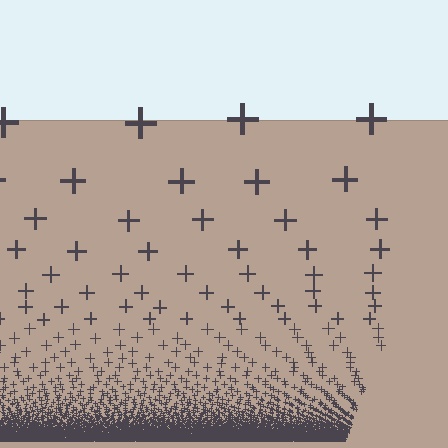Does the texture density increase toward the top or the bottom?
Density increases toward the bottom.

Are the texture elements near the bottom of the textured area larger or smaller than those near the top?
Smaller. The gradient is inverted — elements near the bottom are smaller and denser.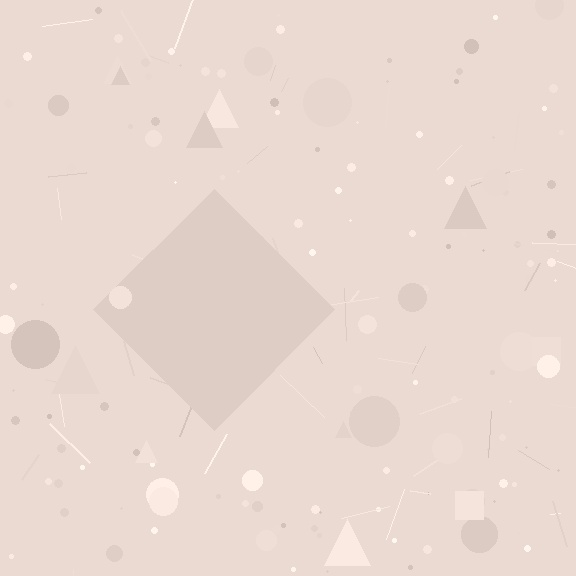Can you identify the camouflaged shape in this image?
The camouflaged shape is a diamond.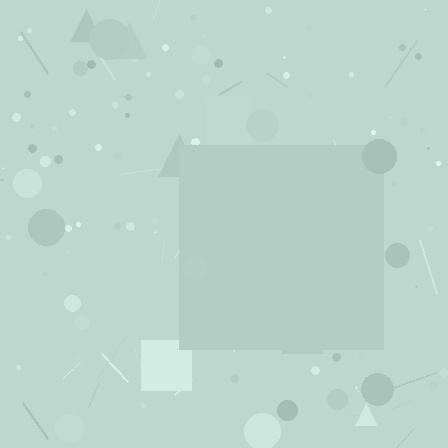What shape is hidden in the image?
A square is hidden in the image.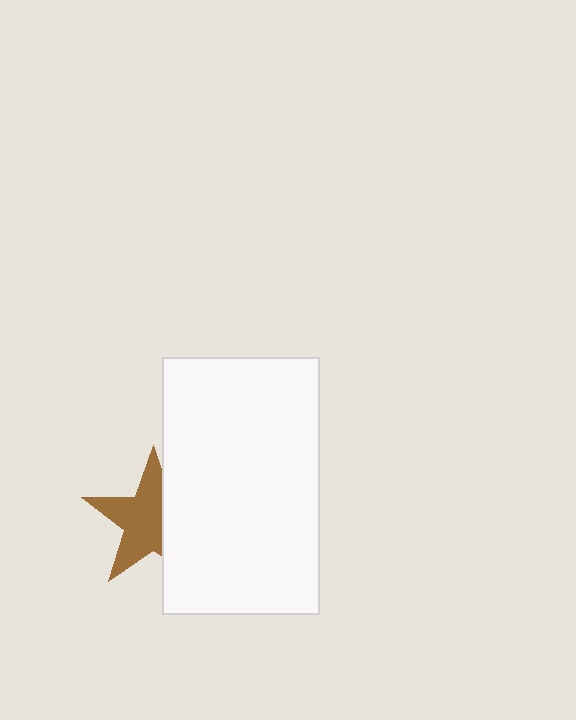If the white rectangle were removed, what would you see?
You would see the complete brown star.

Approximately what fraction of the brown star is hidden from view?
Roughly 38% of the brown star is hidden behind the white rectangle.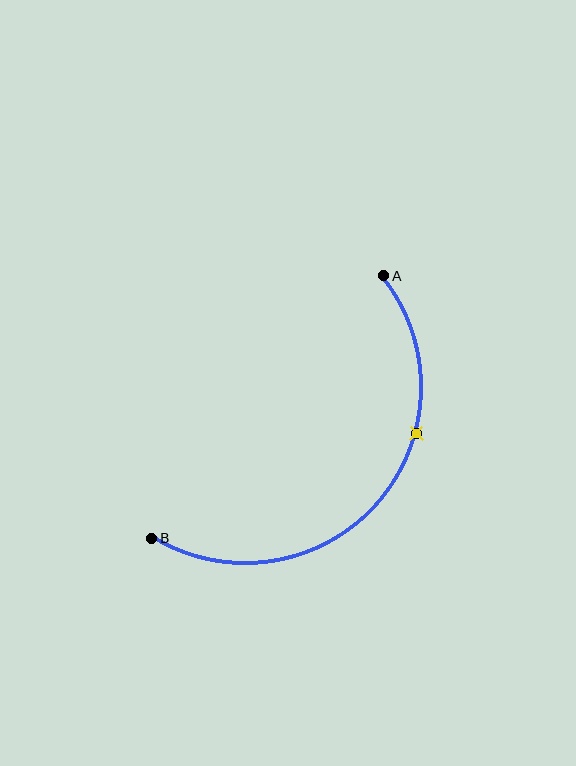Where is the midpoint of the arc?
The arc midpoint is the point on the curve farthest from the straight line joining A and B. It sits below and to the right of that line.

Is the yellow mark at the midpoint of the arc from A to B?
No. The yellow mark lies on the arc but is closer to endpoint A. The arc midpoint would be at the point on the curve equidistant along the arc from both A and B.